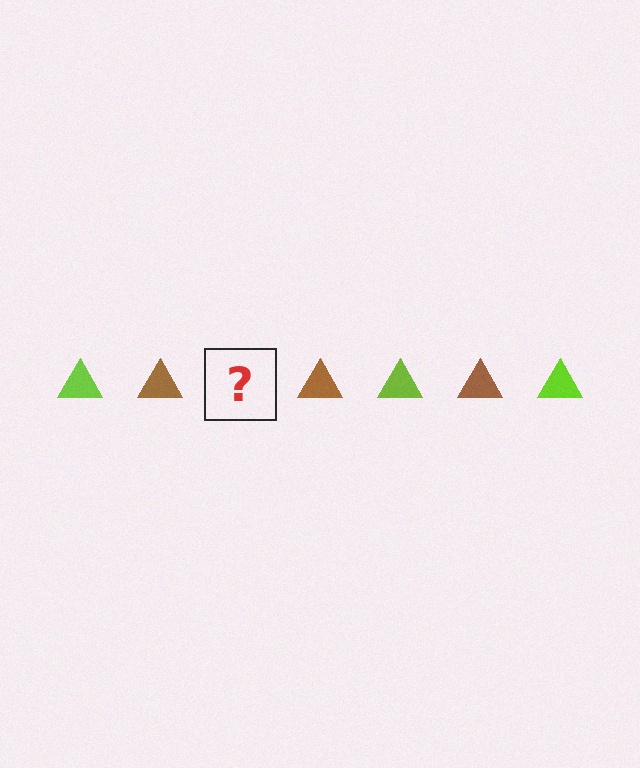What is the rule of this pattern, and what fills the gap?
The rule is that the pattern cycles through lime, brown triangles. The gap should be filled with a lime triangle.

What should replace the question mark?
The question mark should be replaced with a lime triangle.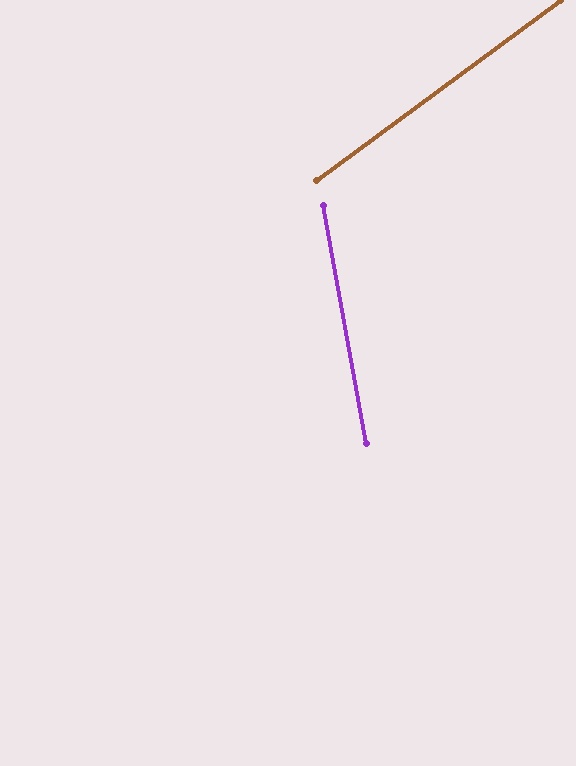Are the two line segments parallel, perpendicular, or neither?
Neither parallel nor perpendicular — they differ by about 64°.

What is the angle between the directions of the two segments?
Approximately 64 degrees.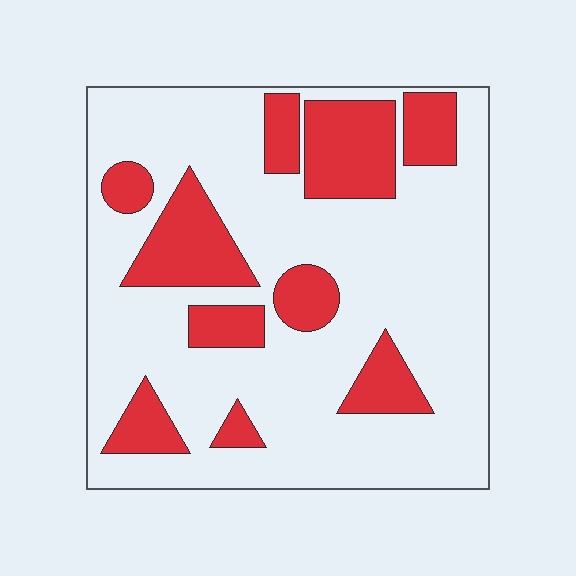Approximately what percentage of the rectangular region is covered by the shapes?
Approximately 25%.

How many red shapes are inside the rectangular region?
10.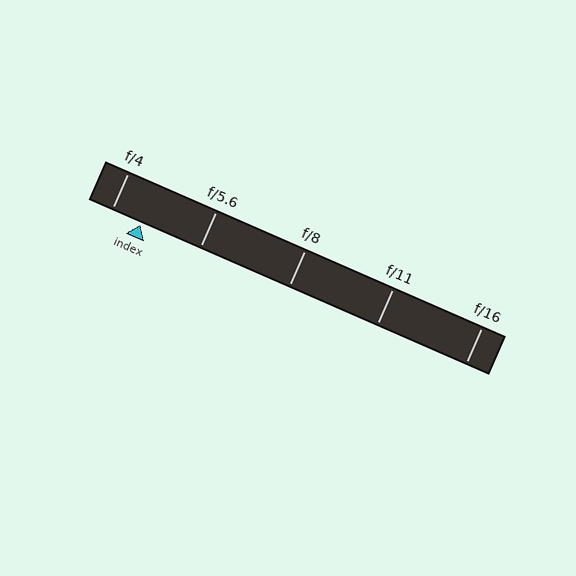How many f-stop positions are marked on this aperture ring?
There are 5 f-stop positions marked.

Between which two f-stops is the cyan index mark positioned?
The index mark is between f/4 and f/5.6.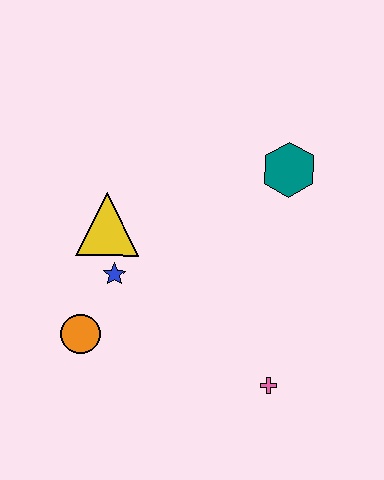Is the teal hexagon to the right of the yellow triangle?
Yes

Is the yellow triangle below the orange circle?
No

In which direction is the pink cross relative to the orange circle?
The pink cross is to the right of the orange circle.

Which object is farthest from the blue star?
The teal hexagon is farthest from the blue star.